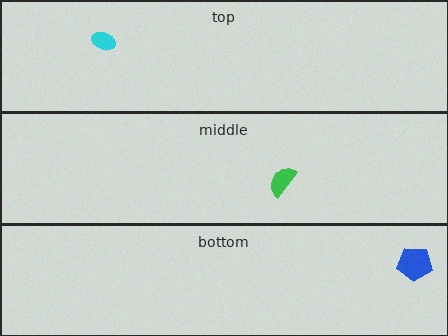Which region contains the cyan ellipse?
The top region.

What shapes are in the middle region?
The green semicircle.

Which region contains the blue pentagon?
The bottom region.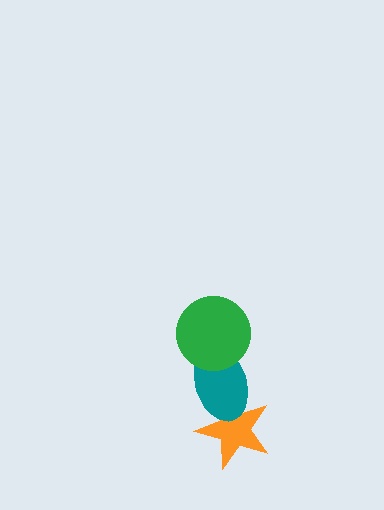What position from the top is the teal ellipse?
The teal ellipse is 2nd from the top.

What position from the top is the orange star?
The orange star is 3rd from the top.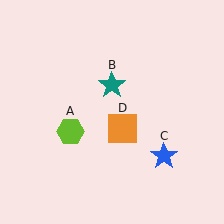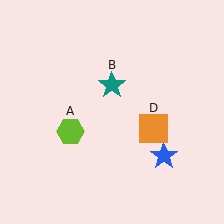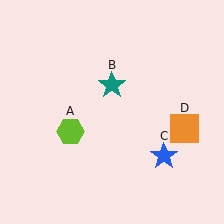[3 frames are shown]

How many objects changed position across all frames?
1 object changed position: orange square (object D).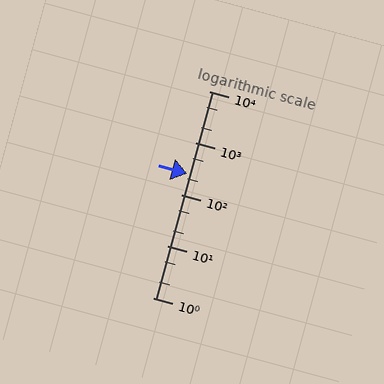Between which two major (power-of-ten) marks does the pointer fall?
The pointer is between 100 and 1000.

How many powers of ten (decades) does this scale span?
The scale spans 4 decades, from 1 to 10000.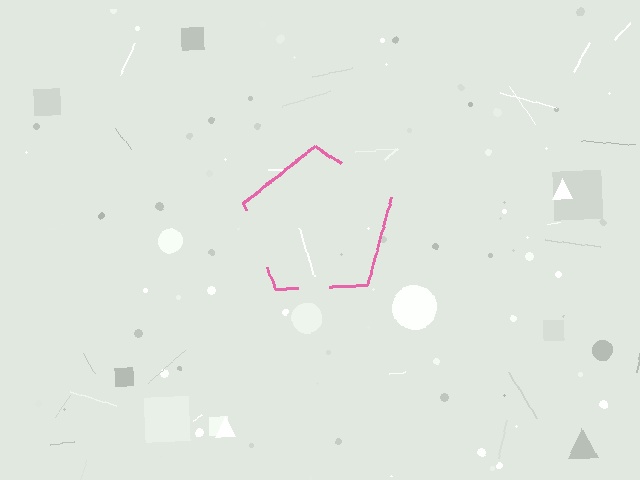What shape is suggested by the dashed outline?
The dashed outline suggests a pentagon.